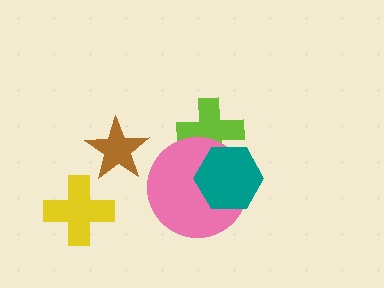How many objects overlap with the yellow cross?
0 objects overlap with the yellow cross.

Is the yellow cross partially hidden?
No, no other shape covers it.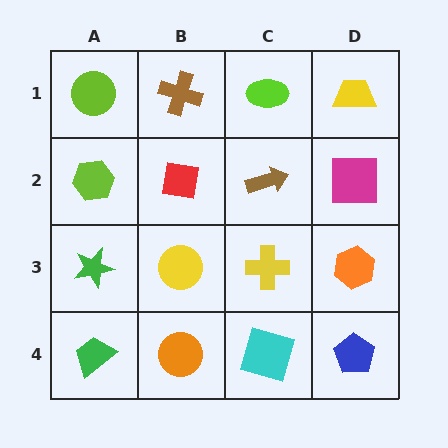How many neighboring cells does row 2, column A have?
3.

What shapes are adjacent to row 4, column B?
A yellow circle (row 3, column B), a green trapezoid (row 4, column A), a cyan square (row 4, column C).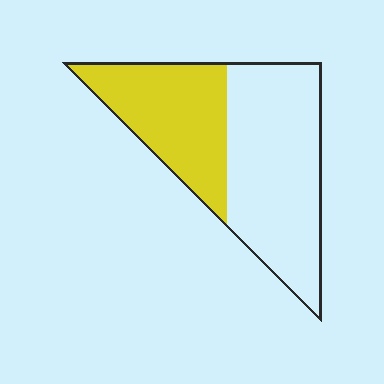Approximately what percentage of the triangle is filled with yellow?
Approximately 40%.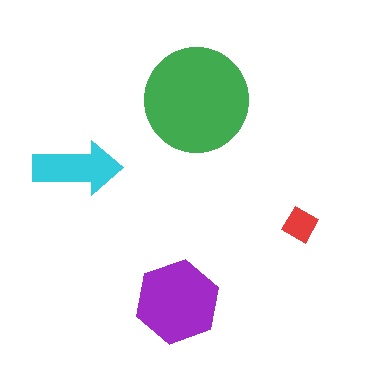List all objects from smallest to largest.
The red square, the cyan arrow, the purple hexagon, the green circle.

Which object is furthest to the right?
The red square is rightmost.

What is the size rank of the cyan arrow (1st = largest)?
3rd.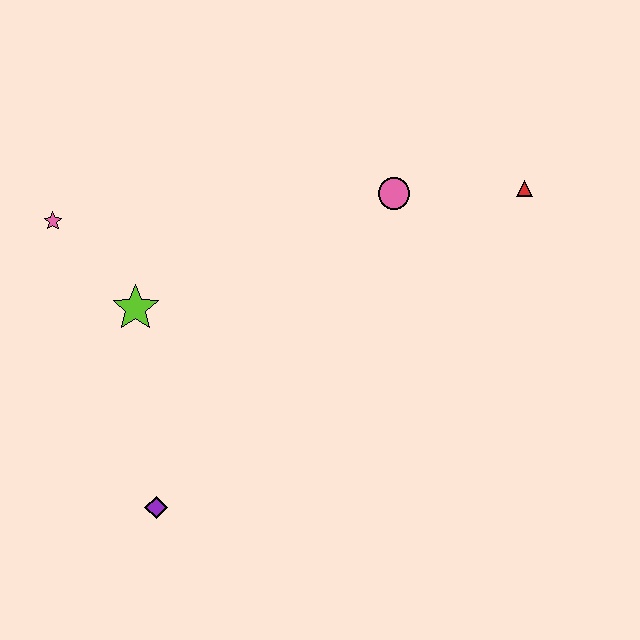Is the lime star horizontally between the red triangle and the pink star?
Yes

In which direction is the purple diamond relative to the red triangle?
The purple diamond is to the left of the red triangle.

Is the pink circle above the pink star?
Yes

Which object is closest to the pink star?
The lime star is closest to the pink star.